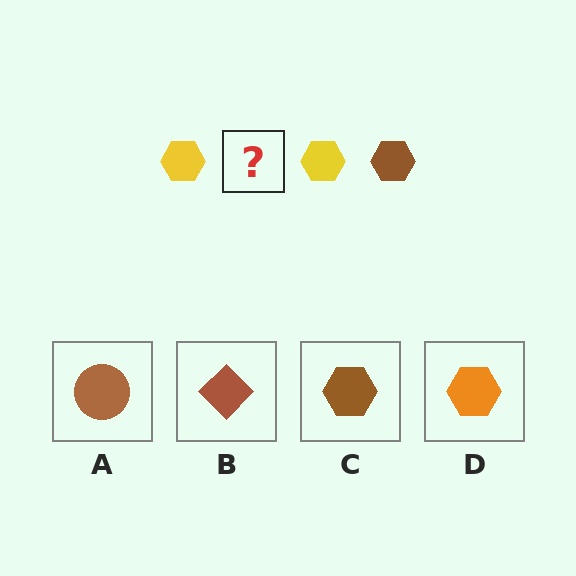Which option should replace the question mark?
Option C.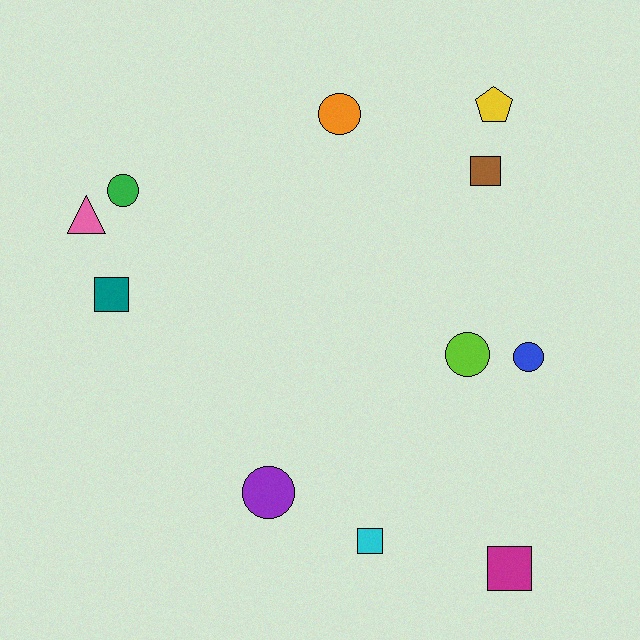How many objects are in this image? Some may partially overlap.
There are 11 objects.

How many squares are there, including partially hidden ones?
There are 4 squares.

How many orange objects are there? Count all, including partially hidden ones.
There is 1 orange object.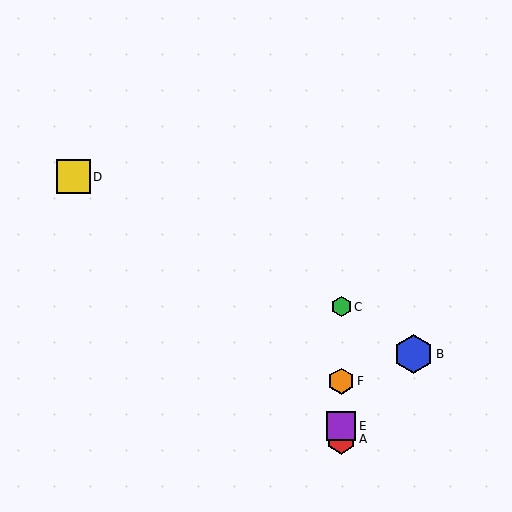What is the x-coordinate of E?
Object E is at x≈341.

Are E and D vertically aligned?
No, E is at x≈341 and D is at x≈74.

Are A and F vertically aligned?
Yes, both are at x≈341.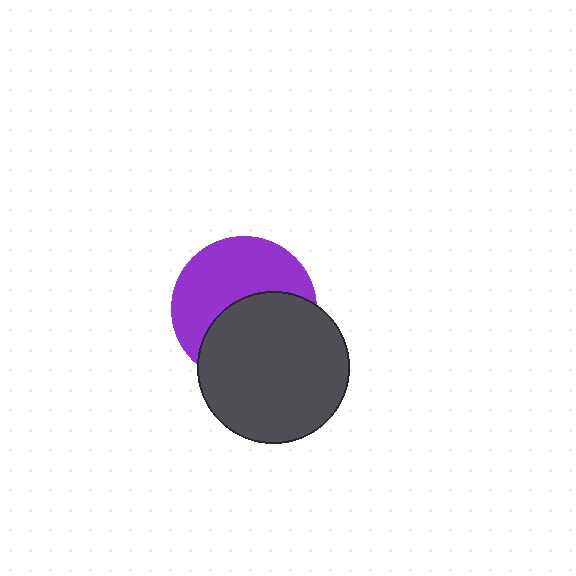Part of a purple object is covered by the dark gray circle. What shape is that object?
It is a circle.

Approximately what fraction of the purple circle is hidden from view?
Roughly 48% of the purple circle is hidden behind the dark gray circle.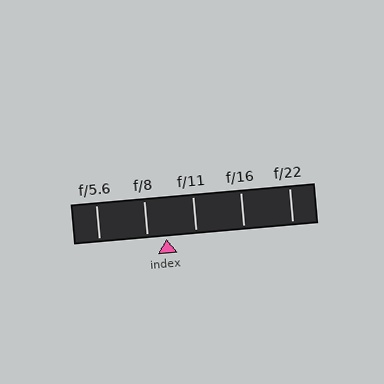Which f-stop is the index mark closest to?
The index mark is closest to f/8.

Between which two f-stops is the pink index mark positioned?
The index mark is between f/8 and f/11.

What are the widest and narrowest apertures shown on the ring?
The widest aperture shown is f/5.6 and the narrowest is f/22.